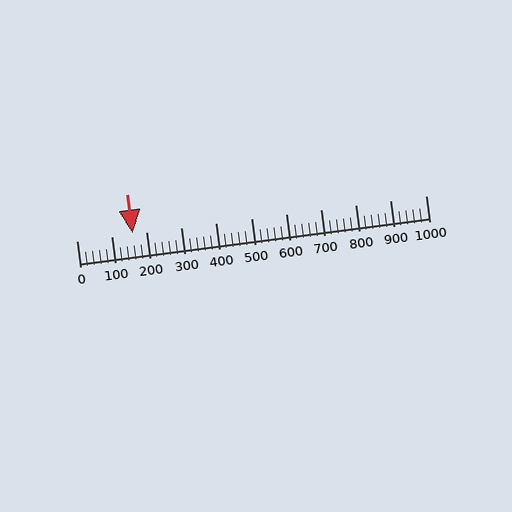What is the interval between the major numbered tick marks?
The major tick marks are spaced 100 units apart.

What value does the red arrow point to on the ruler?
The red arrow points to approximately 160.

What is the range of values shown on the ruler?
The ruler shows values from 0 to 1000.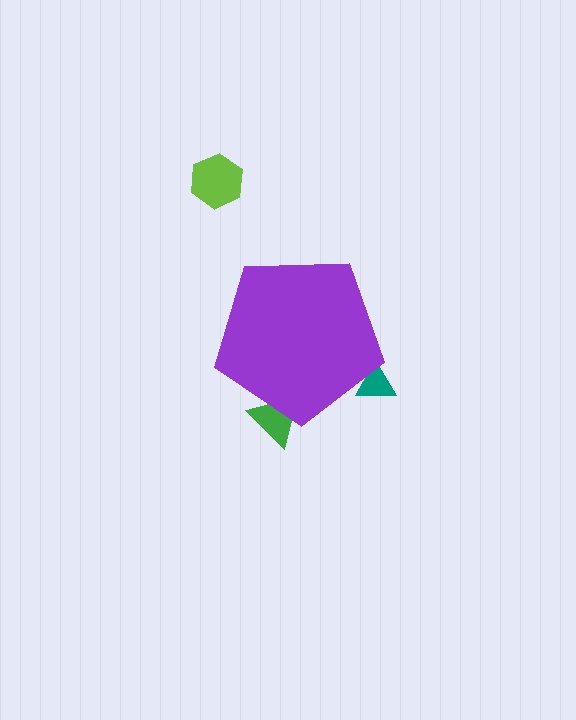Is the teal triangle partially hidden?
Yes, the teal triangle is partially hidden behind the purple pentagon.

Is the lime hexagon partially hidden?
No, the lime hexagon is fully visible.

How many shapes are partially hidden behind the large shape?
2 shapes are partially hidden.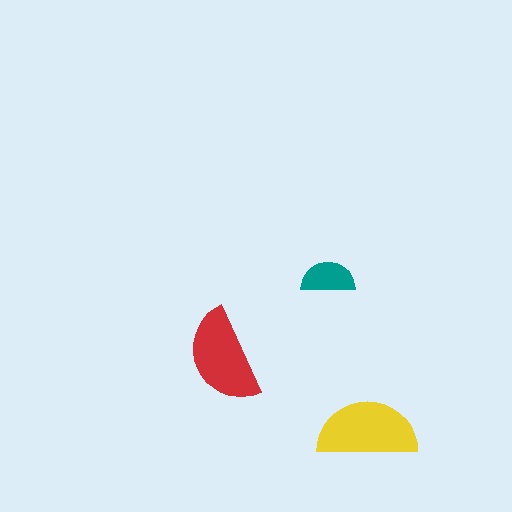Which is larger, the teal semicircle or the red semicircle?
The red one.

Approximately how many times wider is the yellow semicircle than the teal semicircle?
About 2 times wider.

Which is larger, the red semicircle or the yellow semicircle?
The yellow one.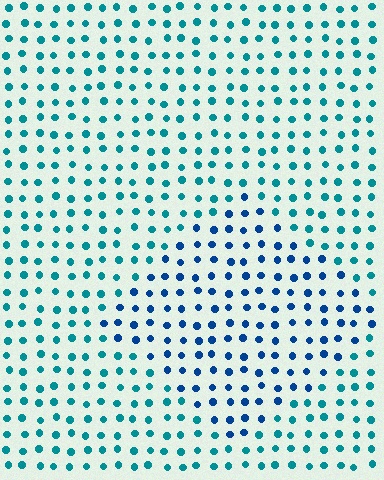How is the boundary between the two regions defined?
The boundary is defined purely by a slight shift in hue (about 32 degrees). Spacing, size, and orientation are identical on both sides.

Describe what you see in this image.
The image is filled with small teal elements in a uniform arrangement. A diamond-shaped region is visible where the elements are tinted to a slightly different hue, forming a subtle color boundary.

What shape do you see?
I see a diamond.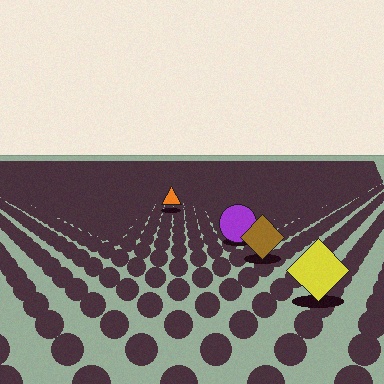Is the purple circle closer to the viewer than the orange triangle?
Yes. The purple circle is closer — you can tell from the texture gradient: the ground texture is coarser near it.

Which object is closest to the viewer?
The yellow diamond is closest. The texture marks near it are larger and more spread out.